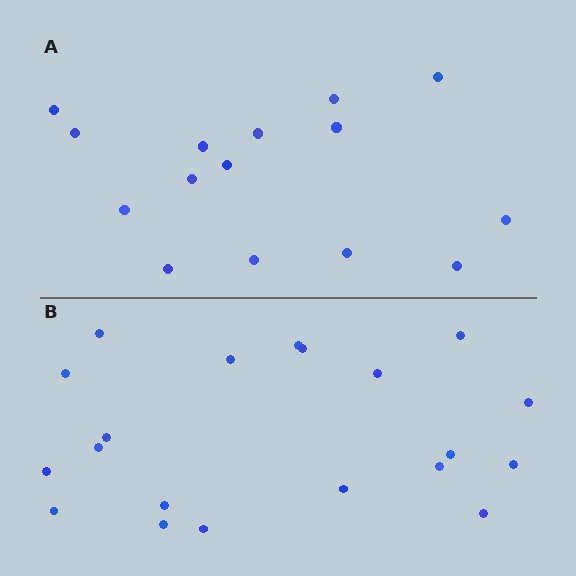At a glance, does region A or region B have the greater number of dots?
Region B (the bottom region) has more dots.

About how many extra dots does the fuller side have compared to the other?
Region B has about 5 more dots than region A.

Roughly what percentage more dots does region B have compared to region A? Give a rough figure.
About 35% more.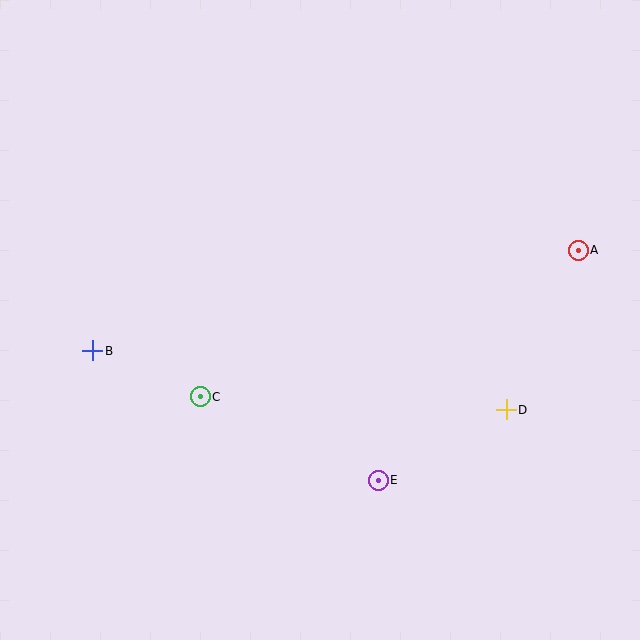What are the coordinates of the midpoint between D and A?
The midpoint between D and A is at (542, 330).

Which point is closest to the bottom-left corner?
Point B is closest to the bottom-left corner.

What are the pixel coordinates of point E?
Point E is at (378, 480).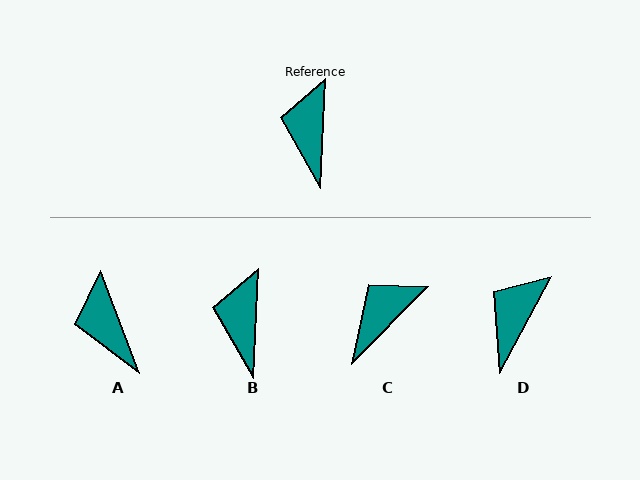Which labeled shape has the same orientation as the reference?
B.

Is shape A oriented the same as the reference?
No, it is off by about 23 degrees.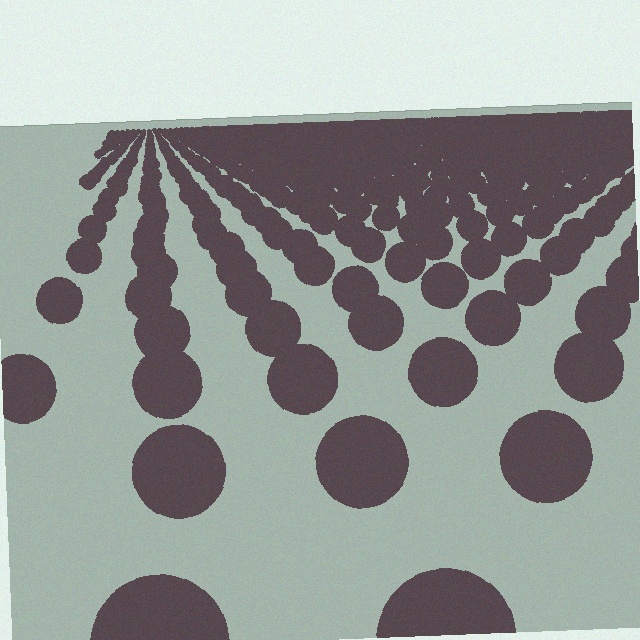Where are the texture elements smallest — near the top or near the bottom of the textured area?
Near the top.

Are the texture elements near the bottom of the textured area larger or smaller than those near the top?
Larger. Near the bottom, elements are closer to the viewer and appear at a bigger on-screen size.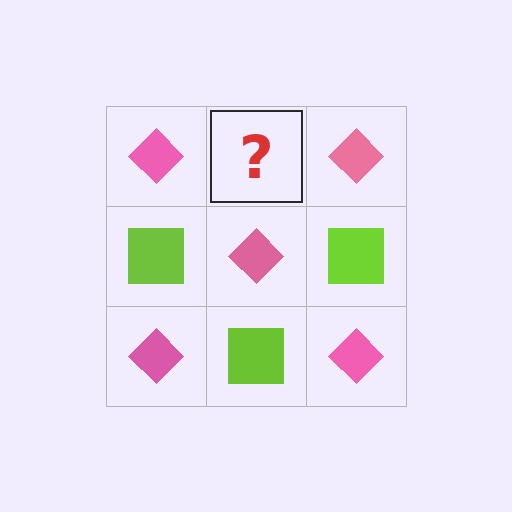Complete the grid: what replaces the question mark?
The question mark should be replaced with a lime square.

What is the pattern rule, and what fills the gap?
The rule is that it alternates pink diamond and lime square in a checkerboard pattern. The gap should be filled with a lime square.